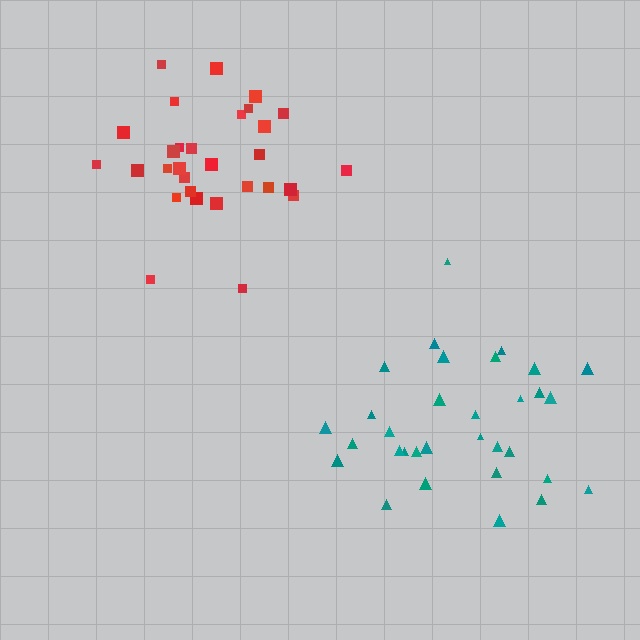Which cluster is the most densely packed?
Teal.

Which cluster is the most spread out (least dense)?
Red.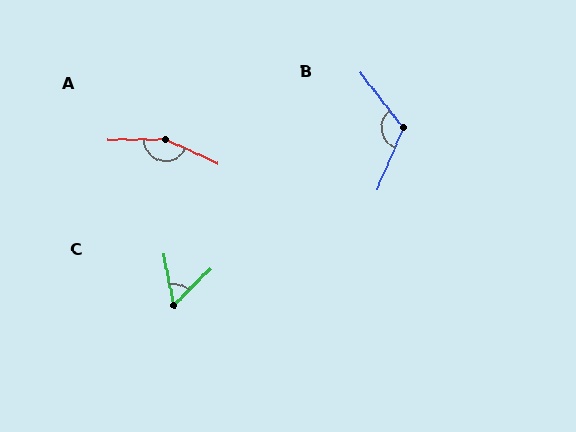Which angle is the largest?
A, at approximately 155 degrees.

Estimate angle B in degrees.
Approximately 119 degrees.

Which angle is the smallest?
C, at approximately 57 degrees.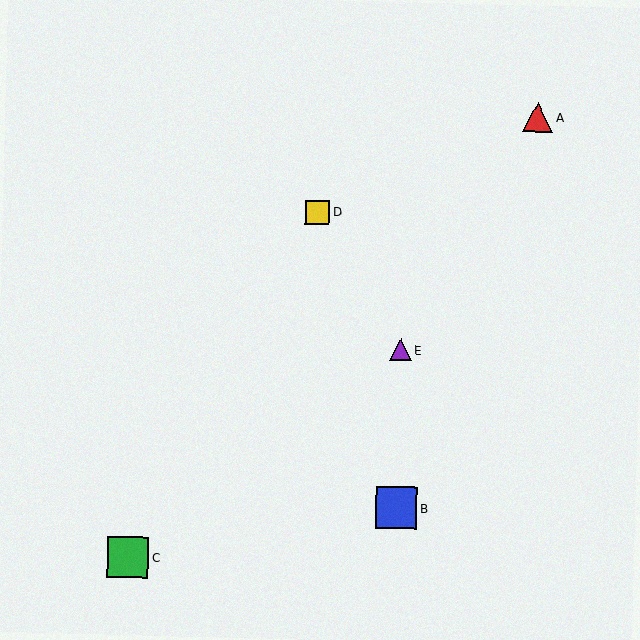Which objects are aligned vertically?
Objects B, E are aligned vertically.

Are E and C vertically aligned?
No, E is at x≈400 and C is at x≈128.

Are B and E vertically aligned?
Yes, both are at x≈396.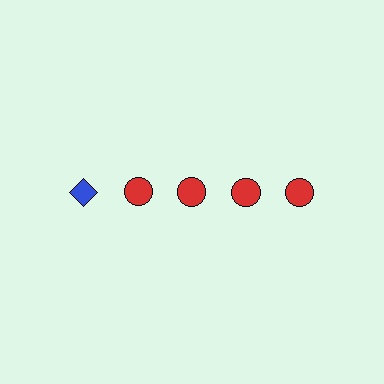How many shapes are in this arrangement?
There are 5 shapes arranged in a grid pattern.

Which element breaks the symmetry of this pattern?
The blue diamond in the top row, leftmost column breaks the symmetry. All other shapes are red circles.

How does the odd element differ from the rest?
It differs in both color (blue instead of red) and shape (diamond instead of circle).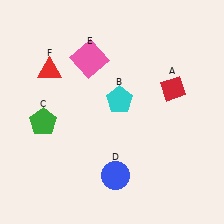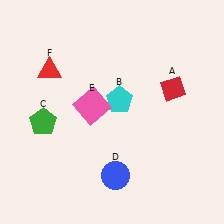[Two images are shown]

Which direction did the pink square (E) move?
The pink square (E) moved down.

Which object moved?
The pink square (E) moved down.